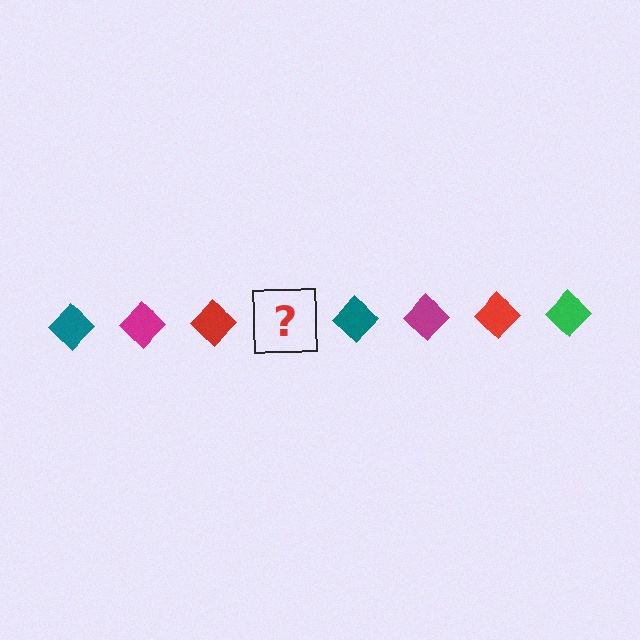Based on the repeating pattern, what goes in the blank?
The blank should be a green diamond.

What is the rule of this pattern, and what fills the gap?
The rule is that the pattern cycles through teal, magenta, red, green diamonds. The gap should be filled with a green diamond.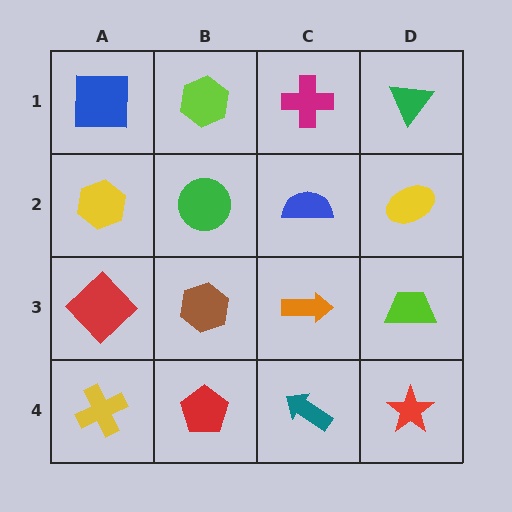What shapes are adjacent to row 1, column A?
A yellow hexagon (row 2, column A), a lime hexagon (row 1, column B).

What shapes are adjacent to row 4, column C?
An orange arrow (row 3, column C), a red pentagon (row 4, column B), a red star (row 4, column D).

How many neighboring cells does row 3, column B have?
4.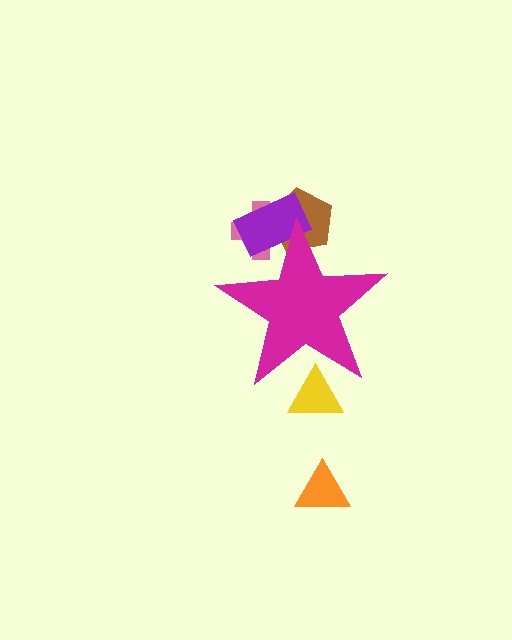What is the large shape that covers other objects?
A magenta star.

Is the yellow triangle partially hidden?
Yes, the yellow triangle is partially hidden behind the magenta star.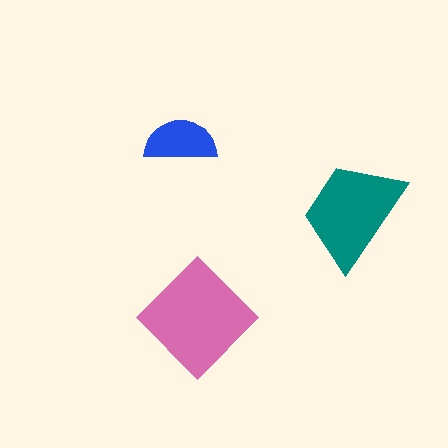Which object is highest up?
The blue semicircle is topmost.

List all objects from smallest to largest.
The blue semicircle, the teal trapezoid, the pink diamond.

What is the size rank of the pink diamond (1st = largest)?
1st.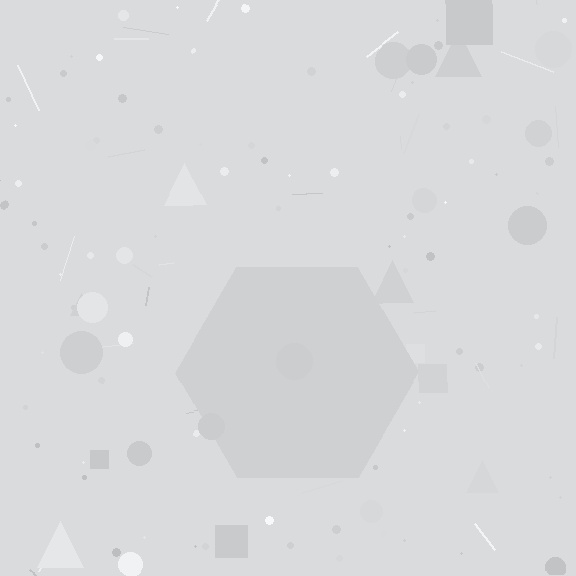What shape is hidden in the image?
A hexagon is hidden in the image.